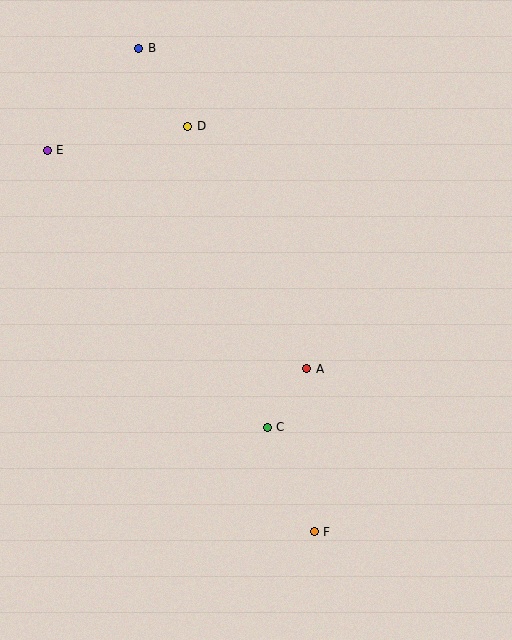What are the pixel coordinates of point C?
Point C is at (267, 427).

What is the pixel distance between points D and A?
The distance between D and A is 270 pixels.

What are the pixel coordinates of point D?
Point D is at (188, 126).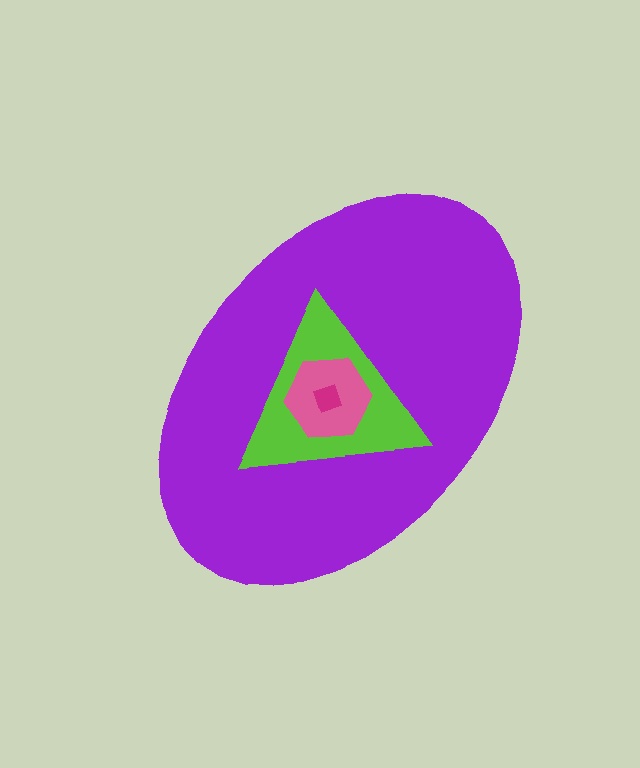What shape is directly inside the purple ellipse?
The lime triangle.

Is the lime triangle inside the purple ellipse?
Yes.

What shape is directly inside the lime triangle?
The pink hexagon.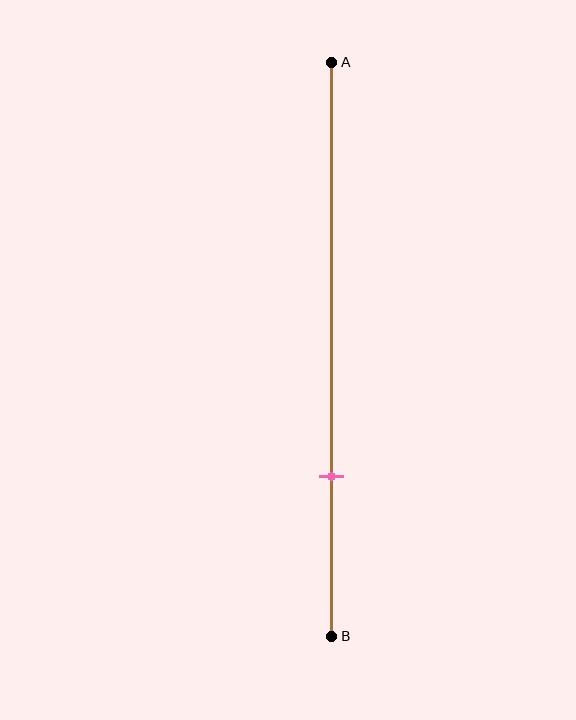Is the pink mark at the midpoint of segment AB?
No, the mark is at about 70% from A, not at the 50% midpoint.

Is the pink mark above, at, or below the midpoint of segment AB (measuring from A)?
The pink mark is below the midpoint of segment AB.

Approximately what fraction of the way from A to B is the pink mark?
The pink mark is approximately 70% of the way from A to B.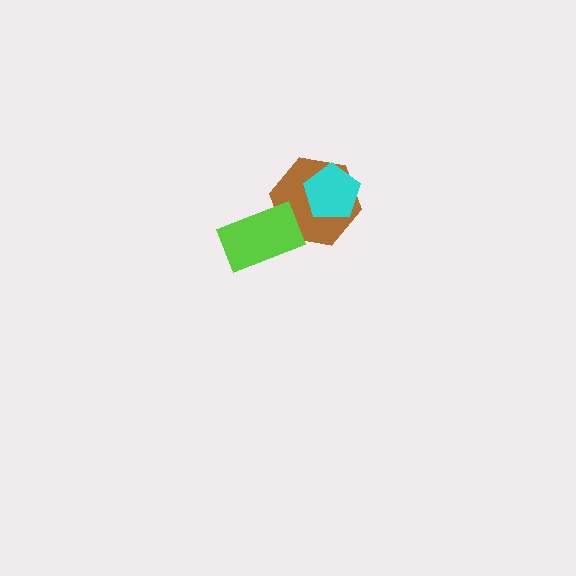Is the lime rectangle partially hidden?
No, no other shape covers it.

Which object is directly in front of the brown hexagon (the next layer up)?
The cyan pentagon is directly in front of the brown hexagon.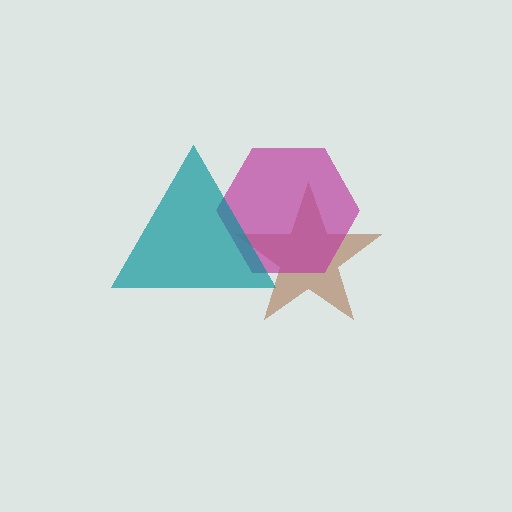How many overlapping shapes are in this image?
There are 3 overlapping shapes in the image.